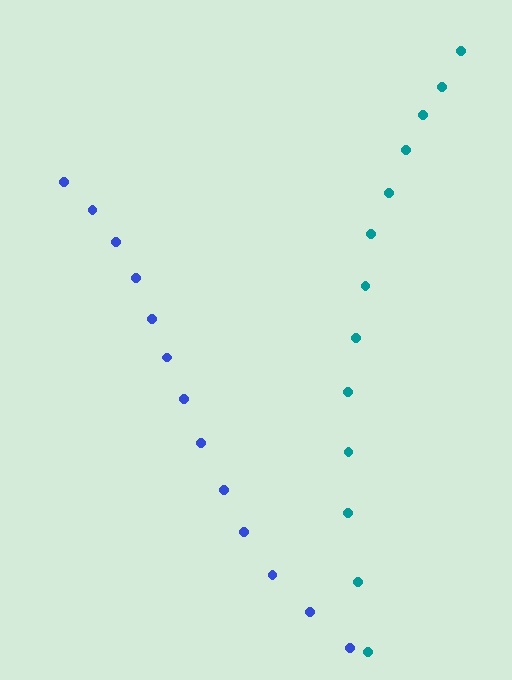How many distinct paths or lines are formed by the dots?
There are 2 distinct paths.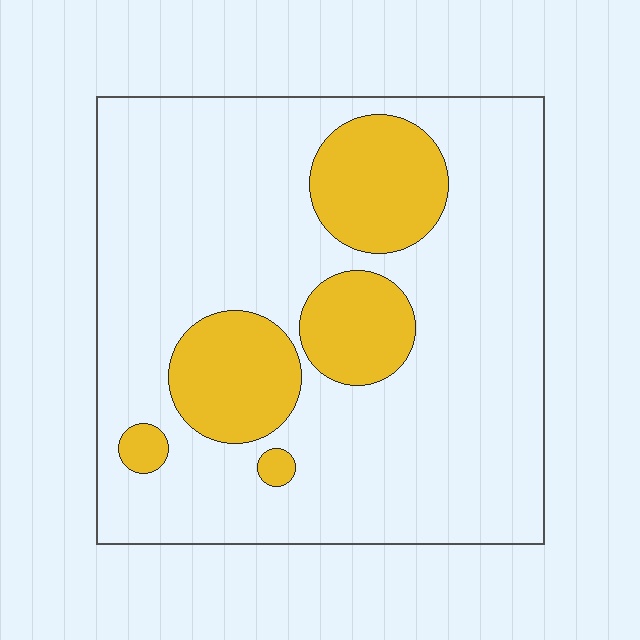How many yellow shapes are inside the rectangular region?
5.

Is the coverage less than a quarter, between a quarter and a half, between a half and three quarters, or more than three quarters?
Less than a quarter.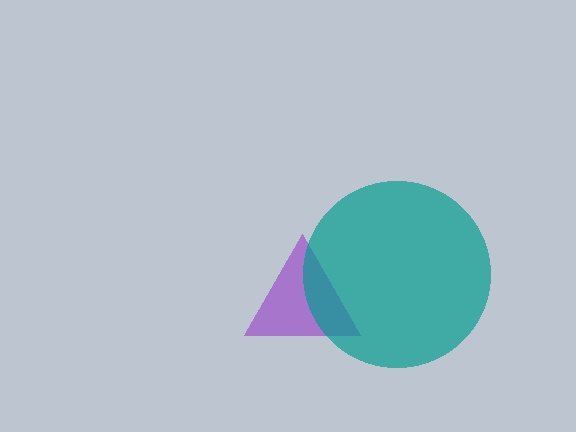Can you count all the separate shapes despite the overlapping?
Yes, there are 2 separate shapes.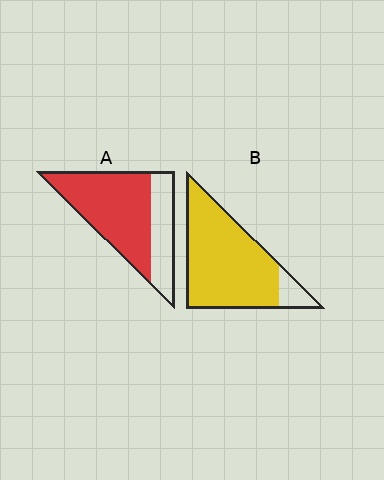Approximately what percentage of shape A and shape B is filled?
A is approximately 70% and B is approximately 90%.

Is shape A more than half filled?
Yes.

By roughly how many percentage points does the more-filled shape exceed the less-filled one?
By roughly 20 percentage points (B over A).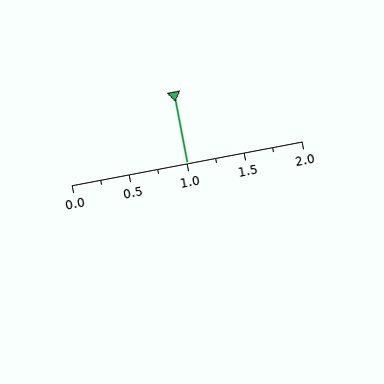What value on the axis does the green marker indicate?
The marker indicates approximately 1.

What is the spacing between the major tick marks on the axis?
The major ticks are spaced 0.5 apart.